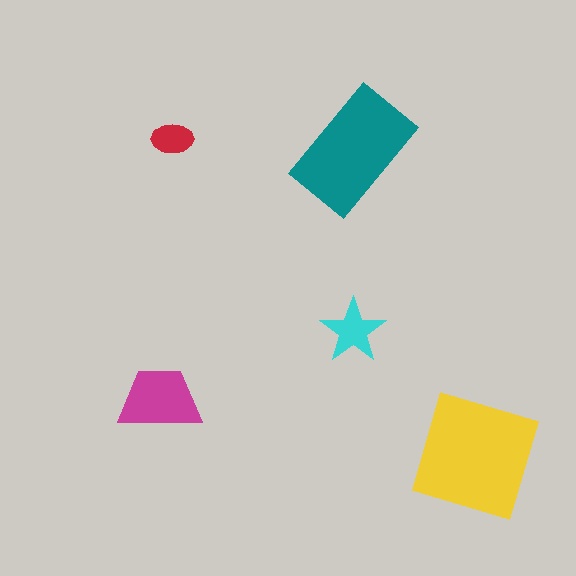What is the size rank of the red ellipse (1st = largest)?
5th.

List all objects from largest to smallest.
The yellow square, the teal rectangle, the magenta trapezoid, the cyan star, the red ellipse.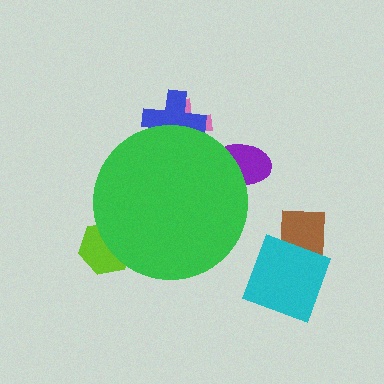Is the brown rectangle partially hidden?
No, the brown rectangle is fully visible.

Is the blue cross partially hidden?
Yes, the blue cross is partially hidden behind the green circle.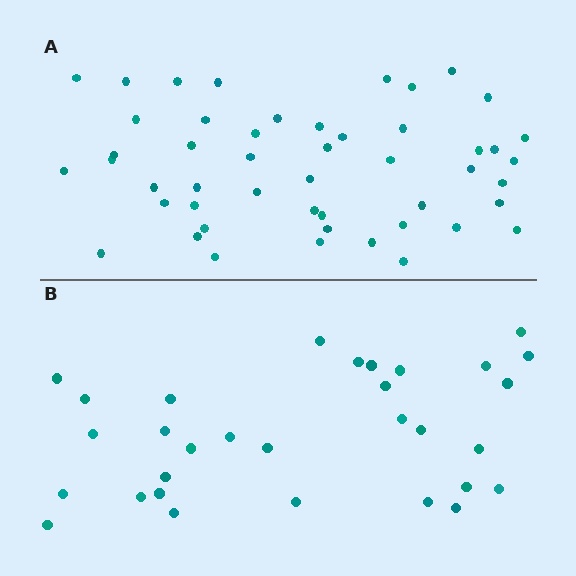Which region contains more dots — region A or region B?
Region A (the top region) has more dots.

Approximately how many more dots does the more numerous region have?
Region A has approximately 20 more dots than region B.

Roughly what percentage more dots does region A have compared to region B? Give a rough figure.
About 60% more.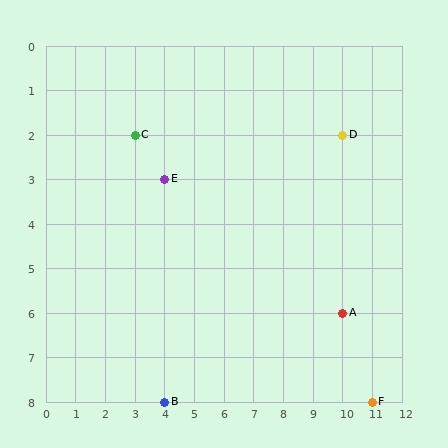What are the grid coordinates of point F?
Point F is at grid coordinates (11, 8).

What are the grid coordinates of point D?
Point D is at grid coordinates (10, 2).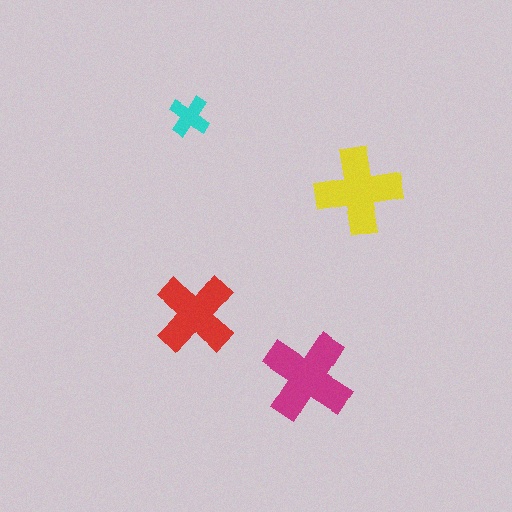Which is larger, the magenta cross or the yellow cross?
The magenta one.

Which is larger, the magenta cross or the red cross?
The magenta one.